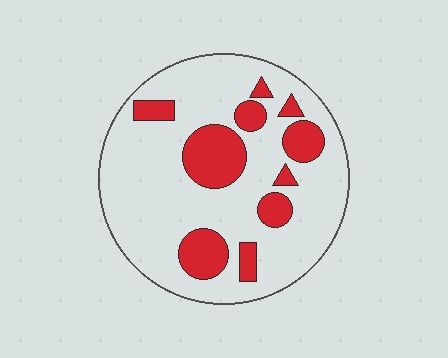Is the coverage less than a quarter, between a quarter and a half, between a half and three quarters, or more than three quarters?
Less than a quarter.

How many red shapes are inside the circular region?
10.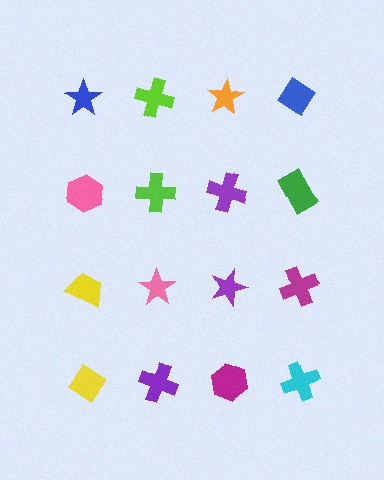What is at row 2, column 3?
A purple cross.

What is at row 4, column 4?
A cyan cross.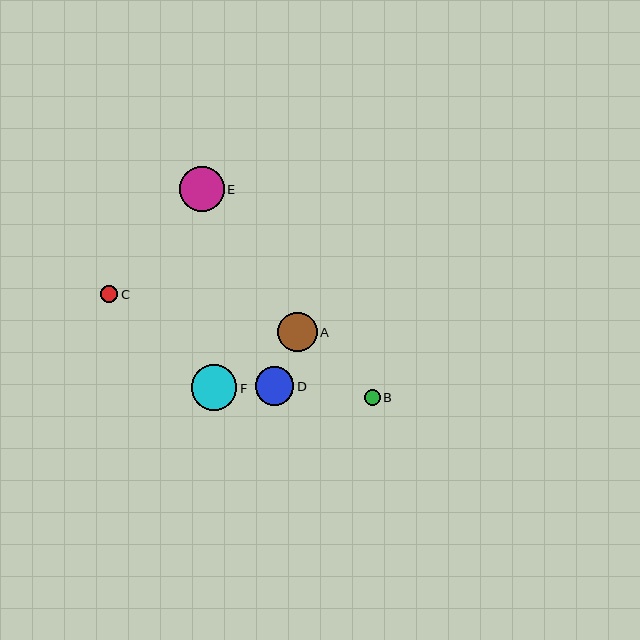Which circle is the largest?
Circle F is the largest with a size of approximately 46 pixels.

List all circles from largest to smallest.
From largest to smallest: F, E, A, D, C, B.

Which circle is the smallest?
Circle B is the smallest with a size of approximately 16 pixels.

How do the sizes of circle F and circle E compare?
Circle F and circle E are approximately the same size.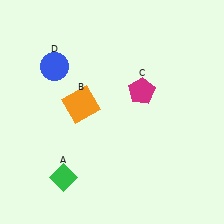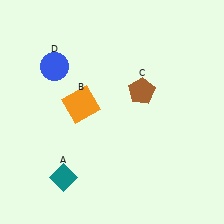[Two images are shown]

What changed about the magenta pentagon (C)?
In Image 1, C is magenta. In Image 2, it changed to brown.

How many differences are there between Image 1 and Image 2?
There are 2 differences between the two images.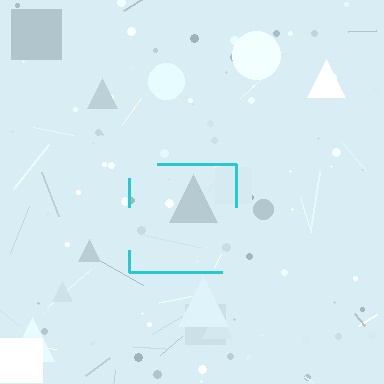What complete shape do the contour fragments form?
The contour fragments form a square.